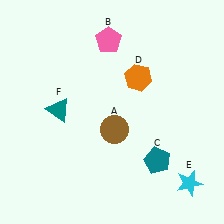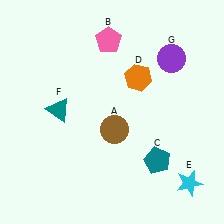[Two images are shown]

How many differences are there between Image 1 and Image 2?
There is 1 difference between the two images.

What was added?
A purple circle (G) was added in Image 2.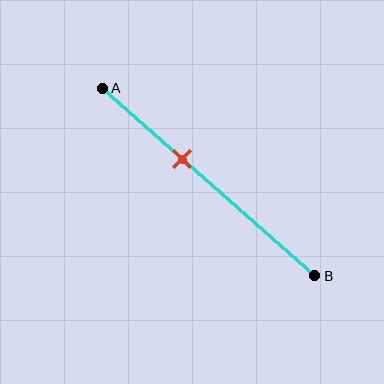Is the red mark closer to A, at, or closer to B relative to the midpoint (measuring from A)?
The red mark is closer to point A than the midpoint of segment AB.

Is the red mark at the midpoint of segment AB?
No, the mark is at about 40% from A, not at the 50% midpoint.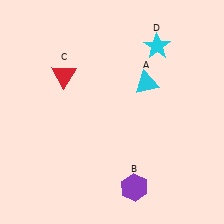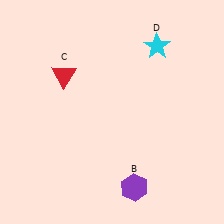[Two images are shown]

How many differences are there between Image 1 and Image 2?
There is 1 difference between the two images.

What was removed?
The cyan triangle (A) was removed in Image 2.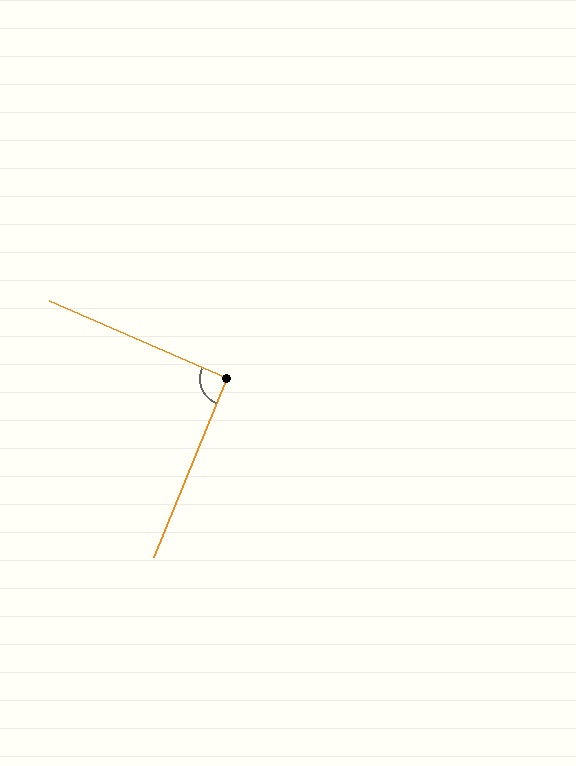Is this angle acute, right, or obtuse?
It is approximately a right angle.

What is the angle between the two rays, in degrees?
Approximately 92 degrees.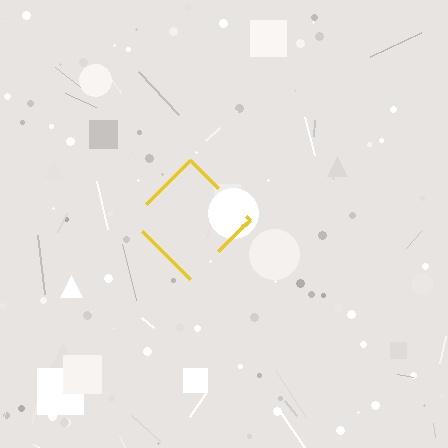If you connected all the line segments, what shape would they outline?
They would outline a diamond.